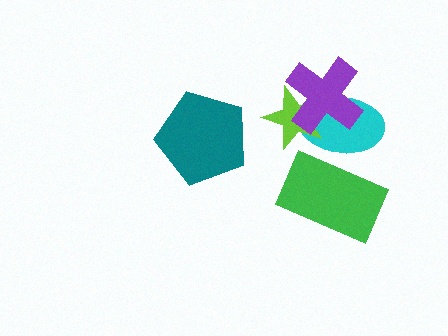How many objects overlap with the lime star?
2 objects overlap with the lime star.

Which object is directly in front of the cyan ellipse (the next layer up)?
The lime star is directly in front of the cyan ellipse.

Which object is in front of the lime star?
The purple cross is in front of the lime star.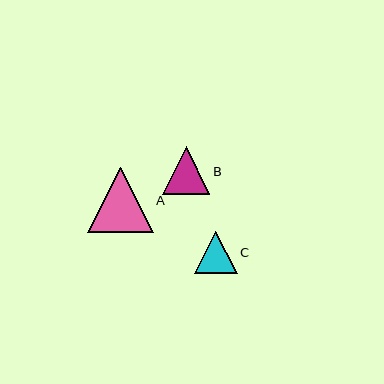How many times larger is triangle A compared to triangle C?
Triangle A is approximately 1.5 times the size of triangle C.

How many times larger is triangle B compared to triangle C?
Triangle B is approximately 1.1 times the size of triangle C.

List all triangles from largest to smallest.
From largest to smallest: A, B, C.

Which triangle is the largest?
Triangle A is the largest with a size of approximately 65 pixels.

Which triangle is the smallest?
Triangle C is the smallest with a size of approximately 43 pixels.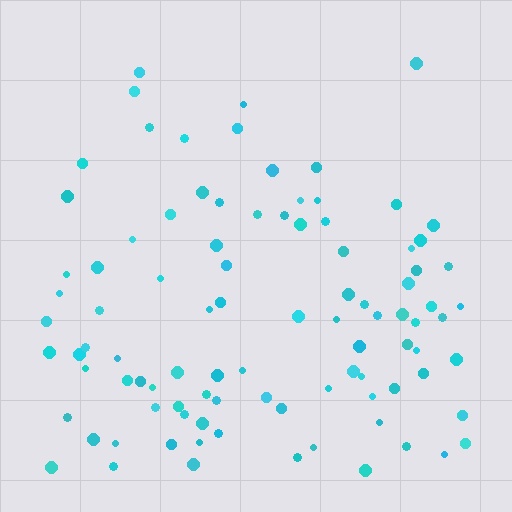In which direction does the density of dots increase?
From top to bottom, with the bottom side densest.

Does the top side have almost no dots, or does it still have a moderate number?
Still a moderate number, just noticeably fewer than the bottom.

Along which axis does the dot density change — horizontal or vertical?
Vertical.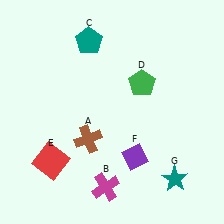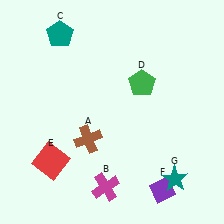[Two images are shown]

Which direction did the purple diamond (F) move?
The purple diamond (F) moved down.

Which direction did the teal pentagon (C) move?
The teal pentagon (C) moved left.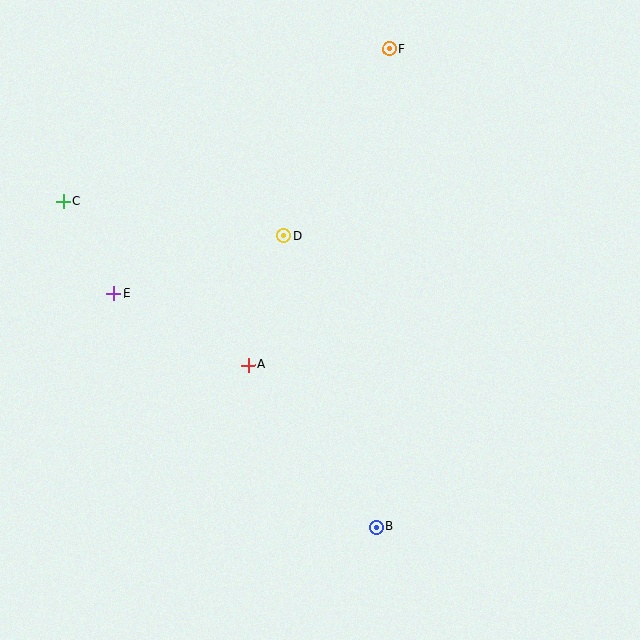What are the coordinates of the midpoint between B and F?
The midpoint between B and F is at (383, 288).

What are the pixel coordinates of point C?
Point C is at (63, 201).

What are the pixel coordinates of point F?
Point F is at (389, 49).